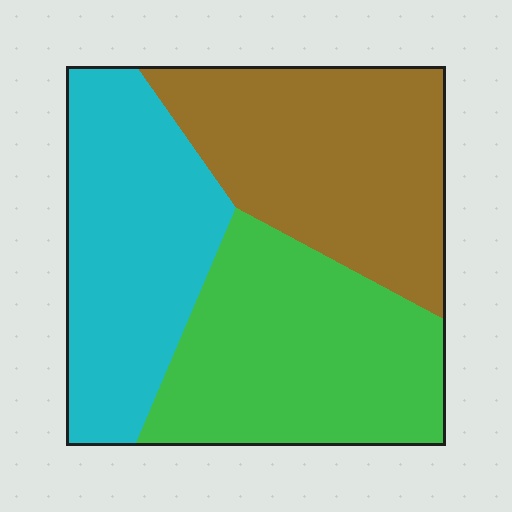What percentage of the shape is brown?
Brown takes up about one third (1/3) of the shape.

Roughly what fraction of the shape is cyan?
Cyan covers roughly 30% of the shape.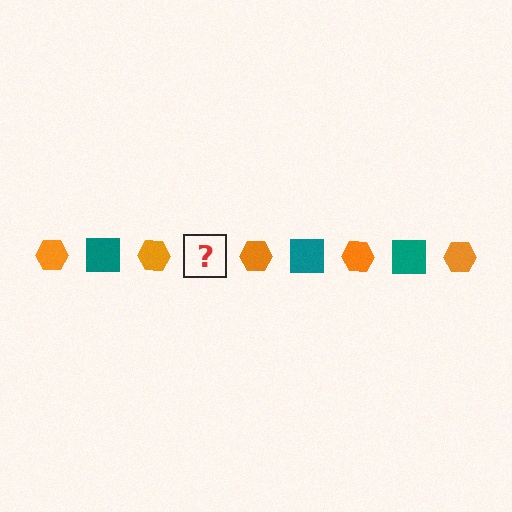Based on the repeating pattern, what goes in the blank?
The blank should be a teal square.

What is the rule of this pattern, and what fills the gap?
The rule is that the pattern alternates between orange hexagon and teal square. The gap should be filled with a teal square.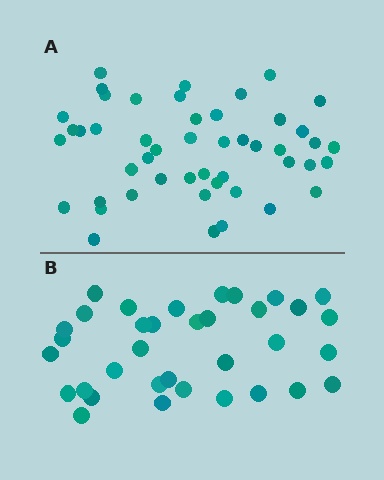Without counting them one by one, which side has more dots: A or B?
Region A (the top region) has more dots.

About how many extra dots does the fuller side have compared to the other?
Region A has approximately 15 more dots than region B.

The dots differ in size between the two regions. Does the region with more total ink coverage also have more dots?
No. Region B has more total ink coverage because its dots are larger, but region A actually contains more individual dots. Total area can be misleading — the number of items is what matters here.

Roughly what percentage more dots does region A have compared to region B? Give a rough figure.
About 35% more.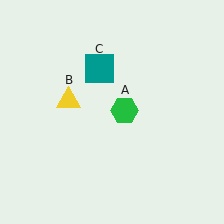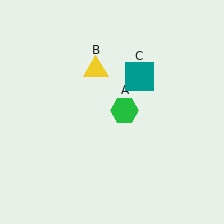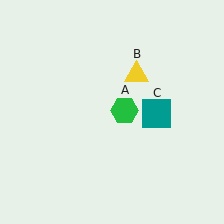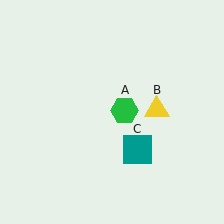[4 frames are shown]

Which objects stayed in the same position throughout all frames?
Green hexagon (object A) remained stationary.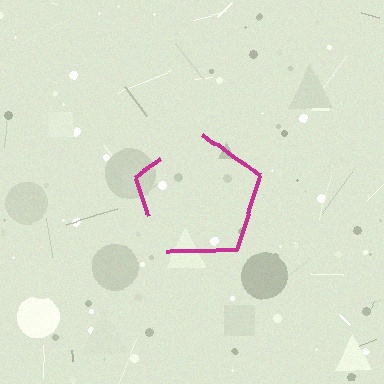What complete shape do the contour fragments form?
The contour fragments form a pentagon.